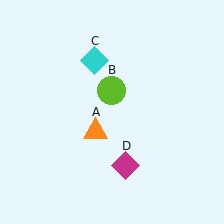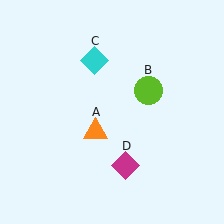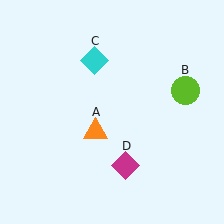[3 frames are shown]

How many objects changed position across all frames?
1 object changed position: lime circle (object B).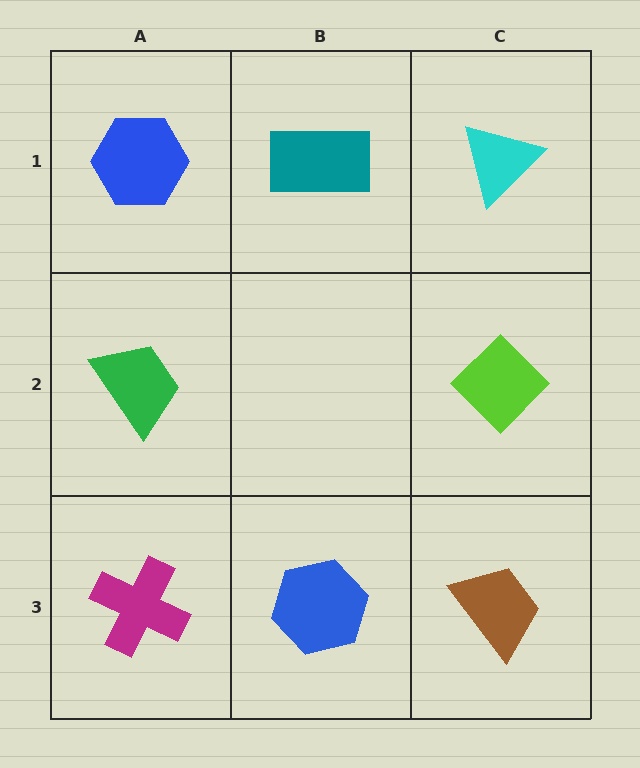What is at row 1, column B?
A teal rectangle.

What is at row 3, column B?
A blue hexagon.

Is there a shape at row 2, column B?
No, that cell is empty.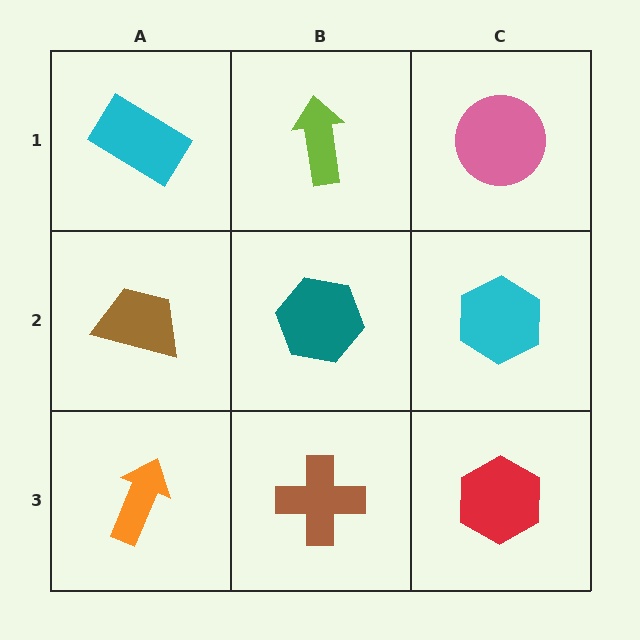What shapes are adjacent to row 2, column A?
A cyan rectangle (row 1, column A), an orange arrow (row 3, column A), a teal hexagon (row 2, column B).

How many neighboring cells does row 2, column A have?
3.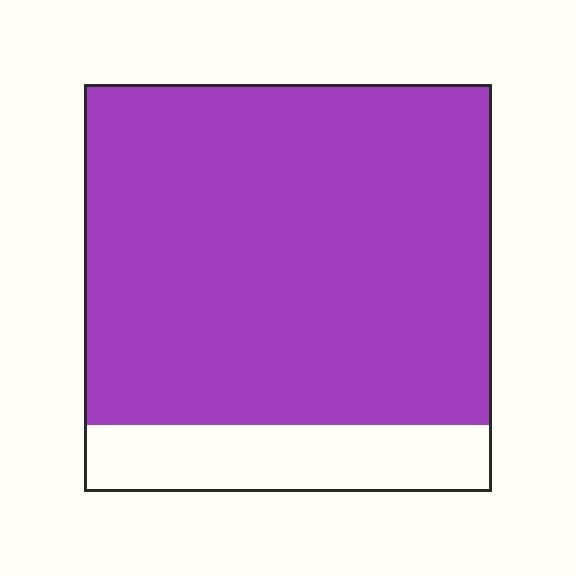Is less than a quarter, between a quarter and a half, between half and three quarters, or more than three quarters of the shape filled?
More than three quarters.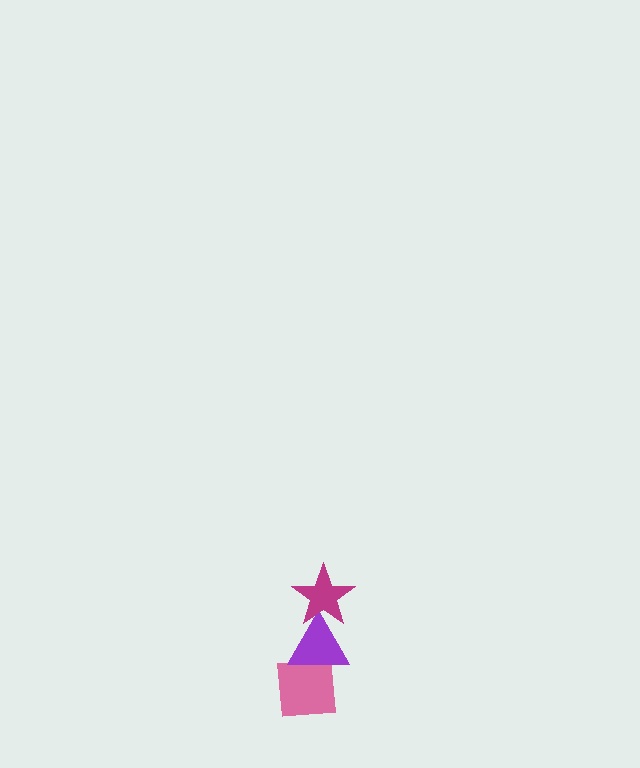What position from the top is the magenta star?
The magenta star is 1st from the top.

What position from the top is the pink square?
The pink square is 3rd from the top.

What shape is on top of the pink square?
The purple triangle is on top of the pink square.